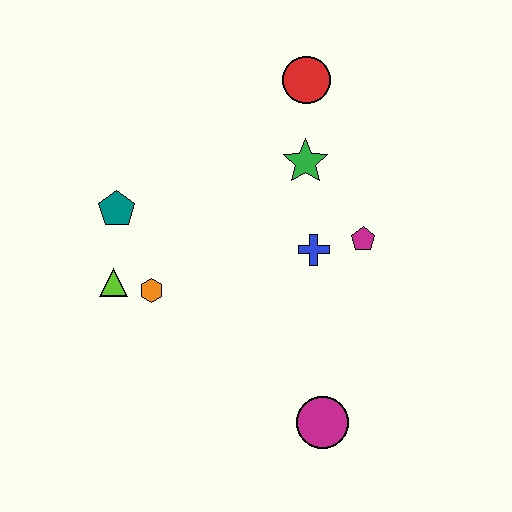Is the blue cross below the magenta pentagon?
Yes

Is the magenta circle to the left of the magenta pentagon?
Yes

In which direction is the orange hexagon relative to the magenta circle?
The orange hexagon is to the left of the magenta circle.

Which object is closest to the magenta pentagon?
The blue cross is closest to the magenta pentagon.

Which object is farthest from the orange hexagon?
The red circle is farthest from the orange hexagon.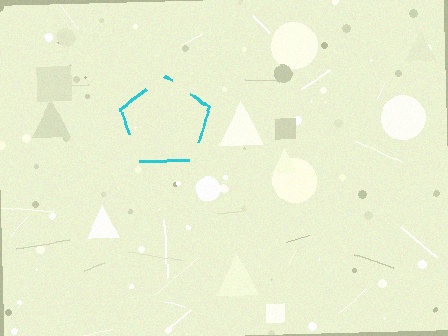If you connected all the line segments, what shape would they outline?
They would outline a pentagon.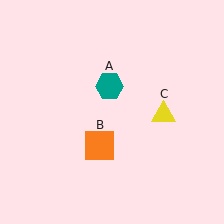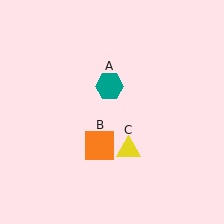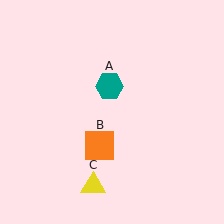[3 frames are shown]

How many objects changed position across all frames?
1 object changed position: yellow triangle (object C).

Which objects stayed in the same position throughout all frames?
Teal hexagon (object A) and orange square (object B) remained stationary.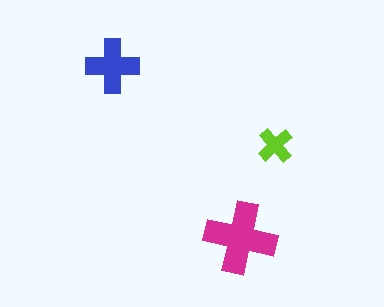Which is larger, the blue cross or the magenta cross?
The magenta one.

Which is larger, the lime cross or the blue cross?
The blue one.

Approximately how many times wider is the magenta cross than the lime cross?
About 2 times wider.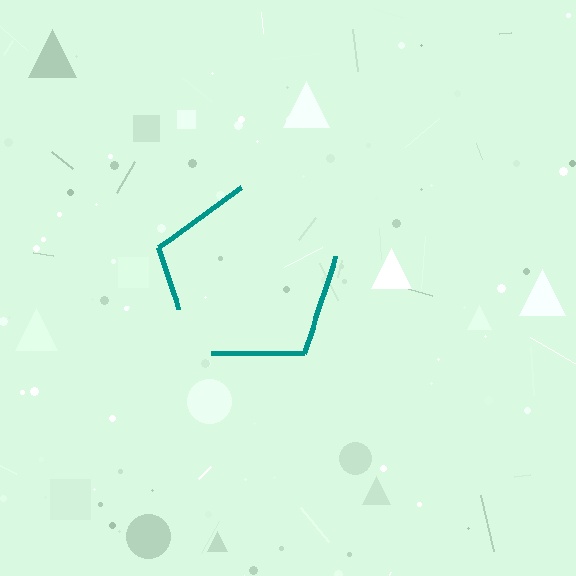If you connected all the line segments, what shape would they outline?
They would outline a pentagon.